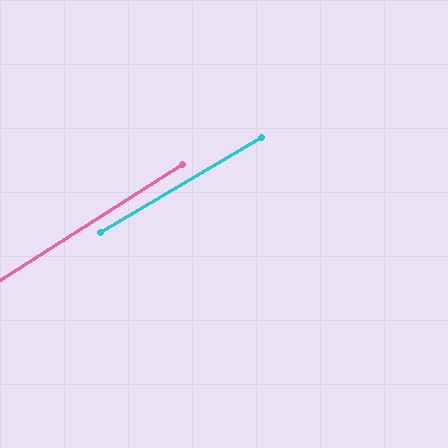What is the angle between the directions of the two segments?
Approximately 2 degrees.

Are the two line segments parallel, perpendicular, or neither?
Parallel — their directions differ by only 1.6°.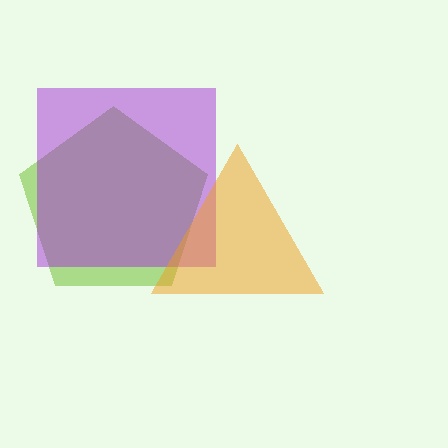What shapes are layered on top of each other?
The layered shapes are: a lime pentagon, a purple square, an orange triangle.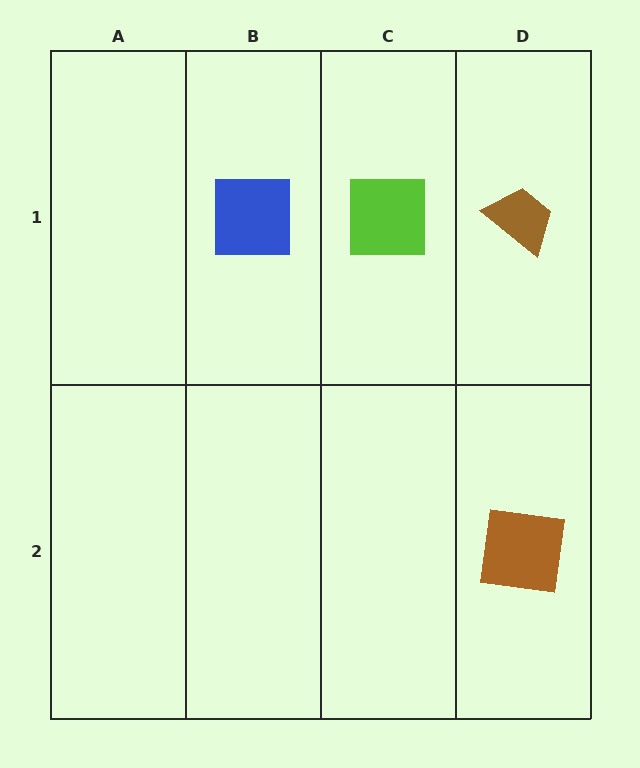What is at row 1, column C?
A lime square.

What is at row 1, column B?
A blue square.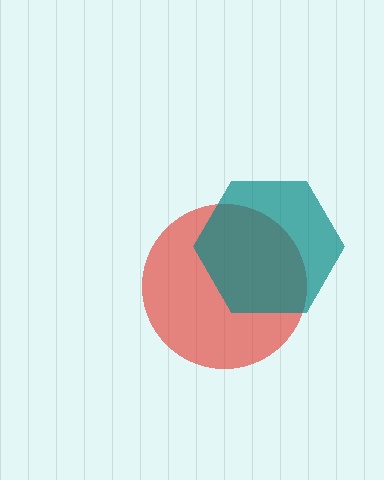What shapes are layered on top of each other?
The layered shapes are: a red circle, a teal hexagon.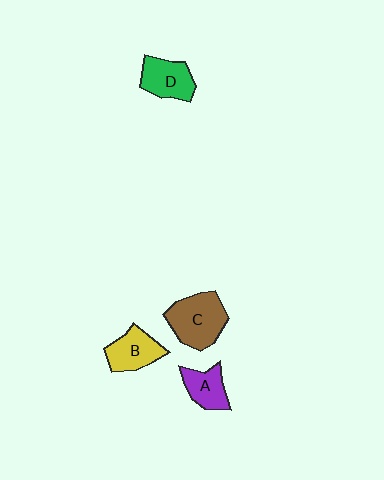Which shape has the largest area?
Shape C (brown).